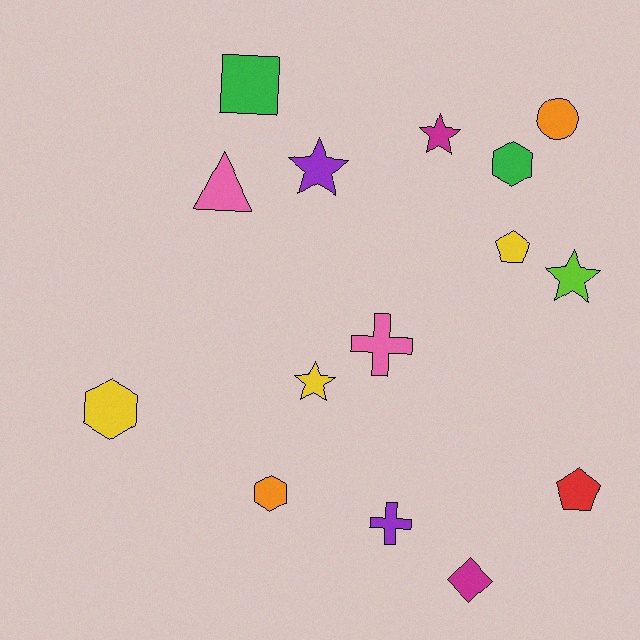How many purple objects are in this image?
There are 2 purple objects.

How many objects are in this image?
There are 15 objects.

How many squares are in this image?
There is 1 square.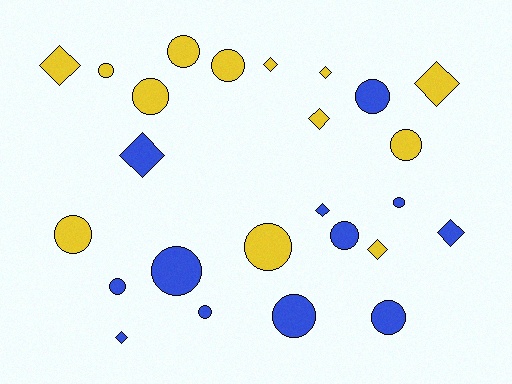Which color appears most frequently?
Yellow, with 13 objects.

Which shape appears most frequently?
Circle, with 15 objects.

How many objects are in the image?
There are 25 objects.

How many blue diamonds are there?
There are 4 blue diamonds.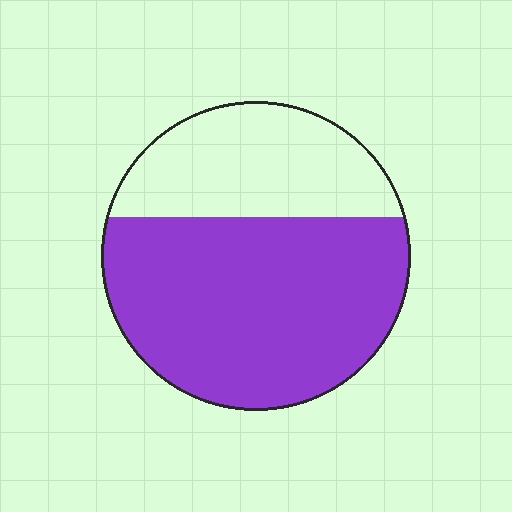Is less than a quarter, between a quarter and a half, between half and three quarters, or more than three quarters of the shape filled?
Between half and three quarters.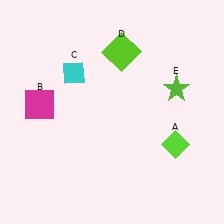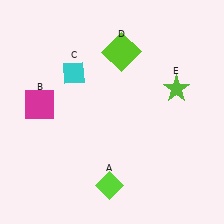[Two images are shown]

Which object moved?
The lime diamond (A) moved left.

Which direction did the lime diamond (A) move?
The lime diamond (A) moved left.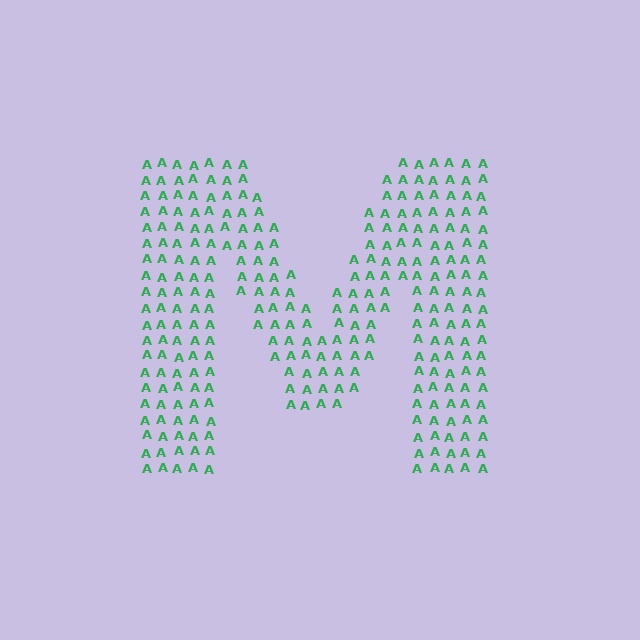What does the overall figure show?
The overall figure shows the letter M.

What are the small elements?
The small elements are letter A's.